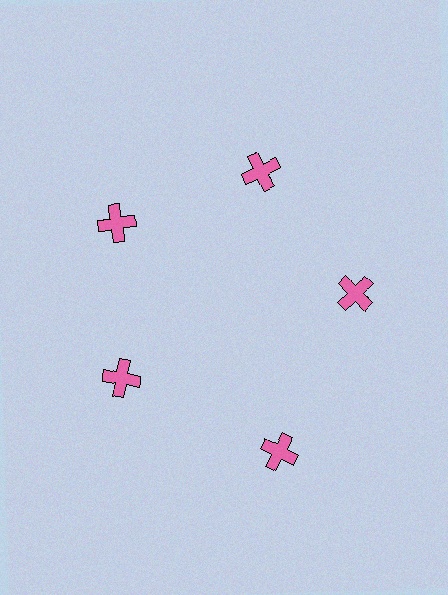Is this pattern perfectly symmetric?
No. The 5 pink crosses are arranged in a ring, but one element near the 5 o'clock position is pushed outward from the center, breaking the 5-fold rotational symmetry.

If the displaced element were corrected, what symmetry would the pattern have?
It would have 5-fold rotational symmetry — the pattern would map onto itself every 72 degrees.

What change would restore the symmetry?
The symmetry would be restored by moving it inward, back onto the ring so that all 5 crosses sit at equal angles and equal distance from the center.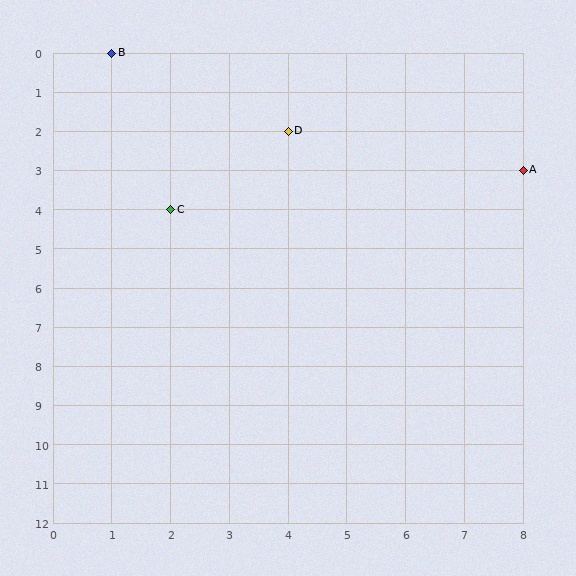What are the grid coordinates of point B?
Point B is at grid coordinates (1, 0).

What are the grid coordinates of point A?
Point A is at grid coordinates (8, 3).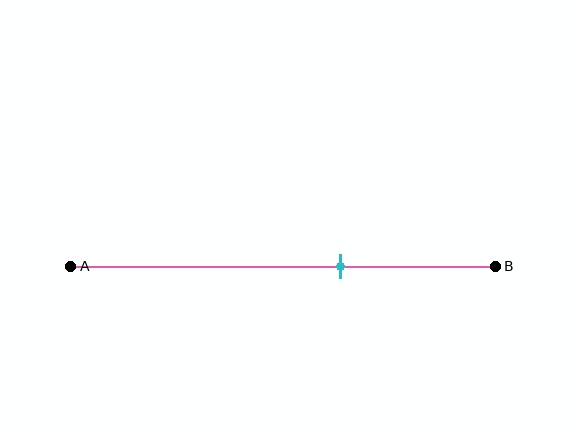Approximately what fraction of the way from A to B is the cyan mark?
The cyan mark is approximately 65% of the way from A to B.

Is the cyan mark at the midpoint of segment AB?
No, the mark is at about 65% from A, not at the 50% midpoint.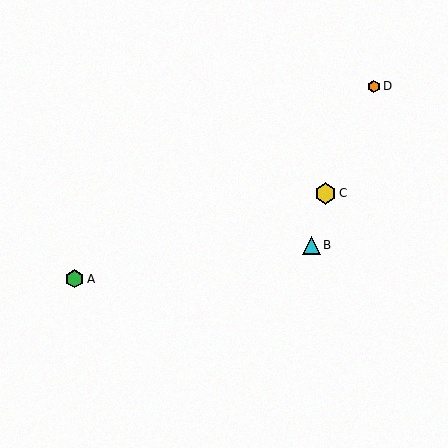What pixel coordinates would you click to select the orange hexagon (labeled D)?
Click at (374, 86) to select the orange hexagon D.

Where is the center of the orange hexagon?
The center of the orange hexagon is at (374, 86).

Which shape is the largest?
The yellow hexagon (labeled C) is the largest.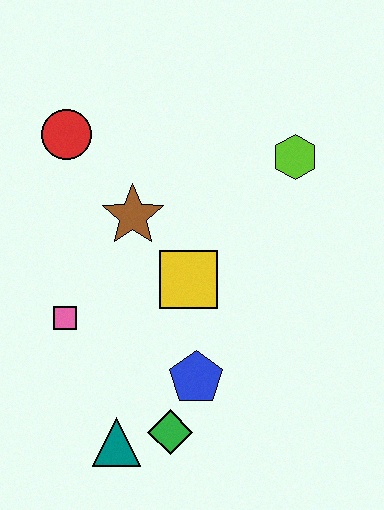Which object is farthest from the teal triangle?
The lime hexagon is farthest from the teal triangle.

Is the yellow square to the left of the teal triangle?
No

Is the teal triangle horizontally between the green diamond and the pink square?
Yes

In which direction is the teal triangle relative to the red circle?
The teal triangle is below the red circle.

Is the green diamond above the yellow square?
No